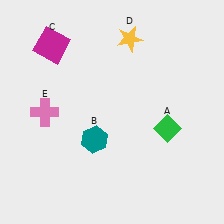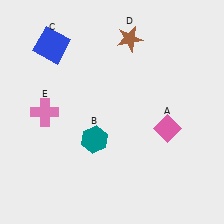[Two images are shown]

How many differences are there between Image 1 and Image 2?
There are 3 differences between the two images.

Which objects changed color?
A changed from green to pink. C changed from magenta to blue. D changed from yellow to brown.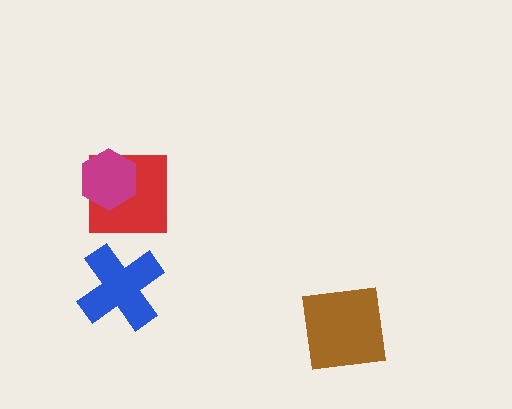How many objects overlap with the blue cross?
0 objects overlap with the blue cross.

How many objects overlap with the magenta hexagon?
1 object overlaps with the magenta hexagon.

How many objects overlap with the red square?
1 object overlaps with the red square.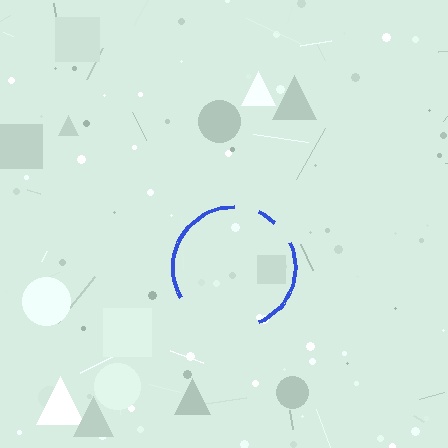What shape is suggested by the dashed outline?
The dashed outline suggests a circle.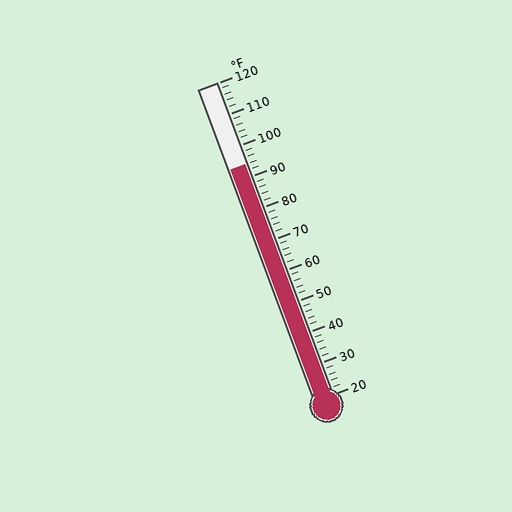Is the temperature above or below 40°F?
The temperature is above 40°F.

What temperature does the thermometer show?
The thermometer shows approximately 94°F.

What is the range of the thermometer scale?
The thermometer scale ranges from 20°F to 120°F.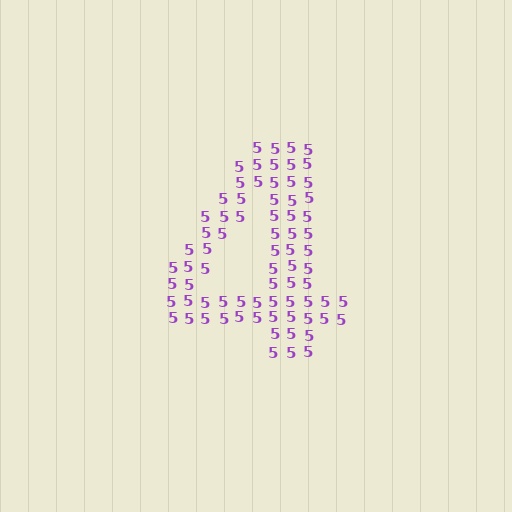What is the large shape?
The large shape is the digit 4.